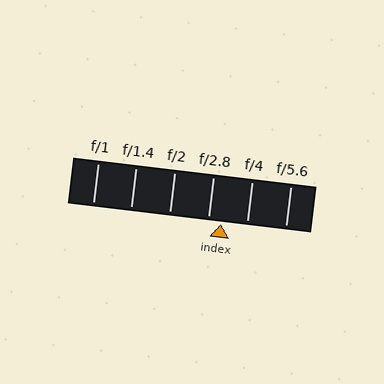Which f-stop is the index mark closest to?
The index mark is closest to f/2.8.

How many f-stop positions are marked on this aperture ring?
There are 6 f-stop positions marked.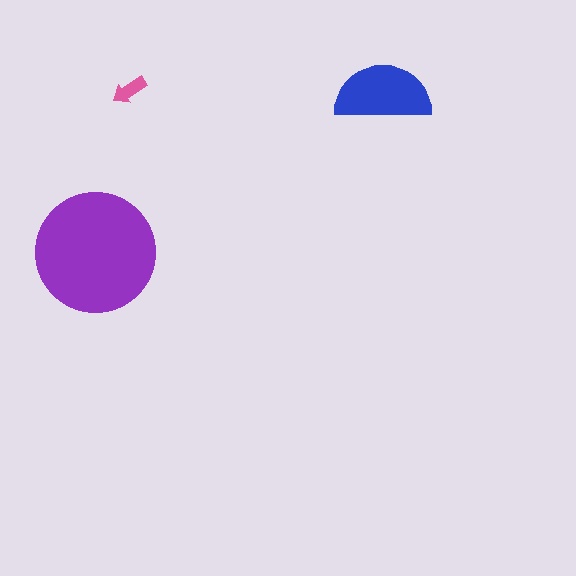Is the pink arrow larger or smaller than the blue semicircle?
Smaller.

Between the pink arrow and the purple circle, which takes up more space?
The purple circle.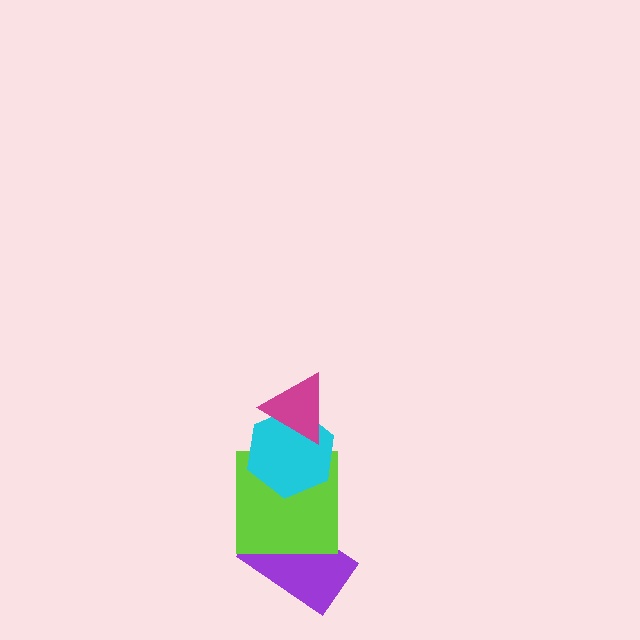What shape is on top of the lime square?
The cyan hexagon is on top of the lime square.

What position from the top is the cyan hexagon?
The cyan hexagon is 2nd from the top.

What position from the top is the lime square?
The lime square is 3rd from the top.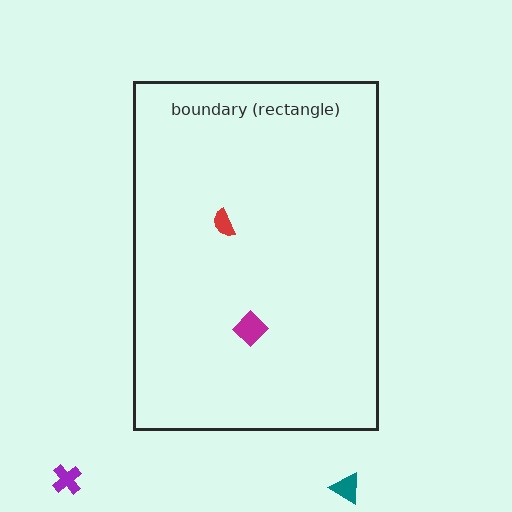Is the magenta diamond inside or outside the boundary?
Inside.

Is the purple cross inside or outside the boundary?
Outside.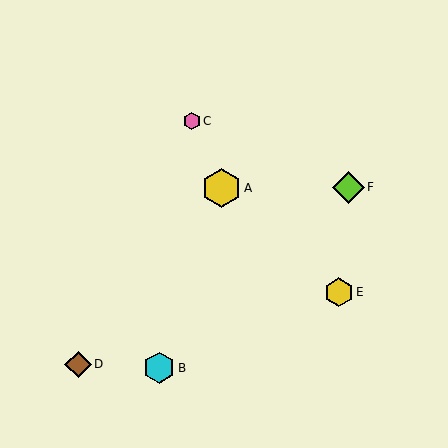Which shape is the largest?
The yellow hexagon (labeled A) is the largest.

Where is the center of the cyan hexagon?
The center of the cyan hexagon is at (159, 368).